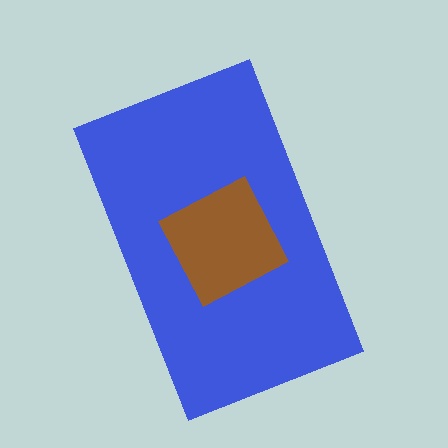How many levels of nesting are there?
2.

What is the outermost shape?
The blue rectangle.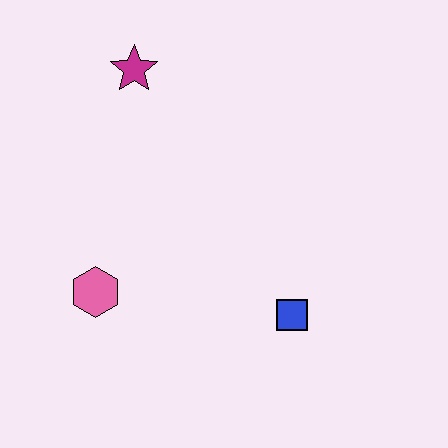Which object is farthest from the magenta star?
The blue square is farthest from the magenta star.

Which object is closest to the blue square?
The pink hexagon is closest to the blue square.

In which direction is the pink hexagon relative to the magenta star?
The pink hexagon is below the magenta star.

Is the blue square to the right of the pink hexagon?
Yes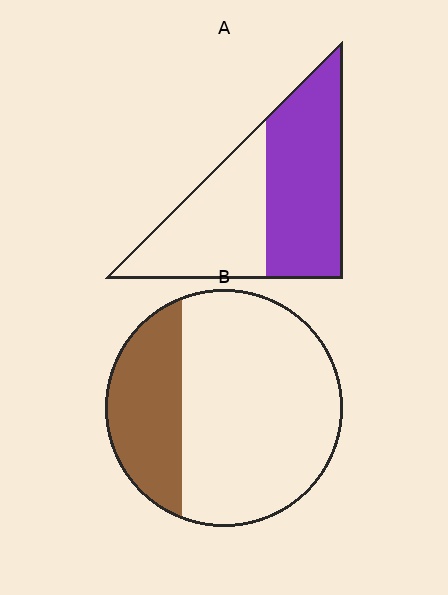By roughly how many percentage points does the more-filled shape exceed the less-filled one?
By roughly 25 percentage points (A over B).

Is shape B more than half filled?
No.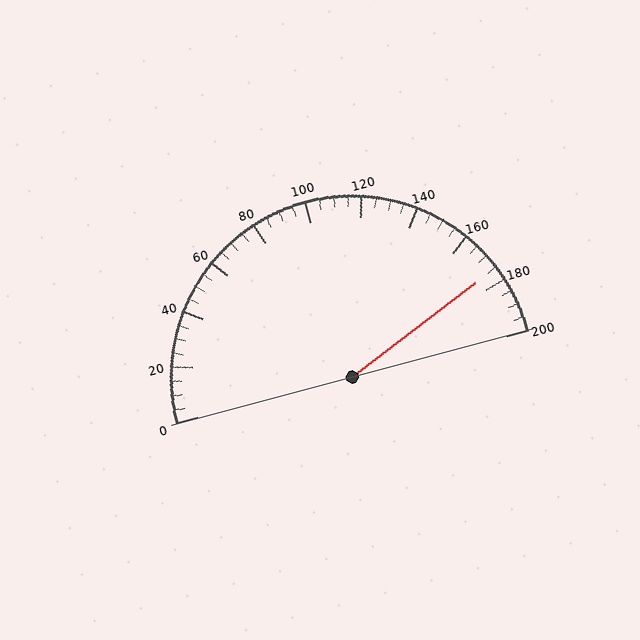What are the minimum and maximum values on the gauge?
The gauge ranges from 0 to 200.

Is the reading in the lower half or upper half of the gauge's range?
The reading is in the upper half of the range (0 to 200).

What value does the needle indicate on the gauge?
The needle indicates approximately 175.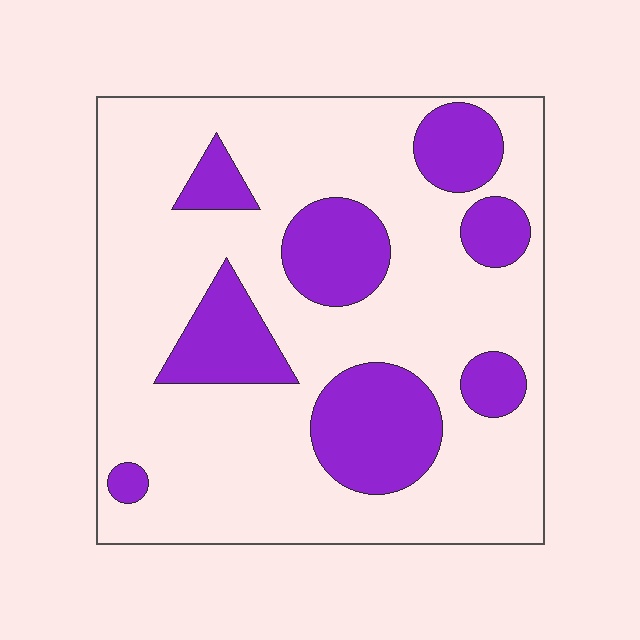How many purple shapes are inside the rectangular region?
8.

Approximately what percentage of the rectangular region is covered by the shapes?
Approximately 25%.